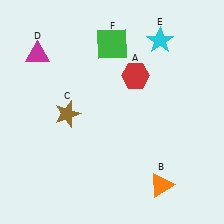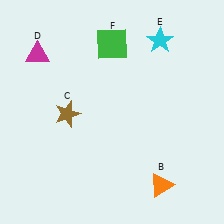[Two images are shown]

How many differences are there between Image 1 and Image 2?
There is 1 difference between the two images.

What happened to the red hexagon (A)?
The red hexagon (A) was removed in Image 2. It was in the top-right area of Image 1.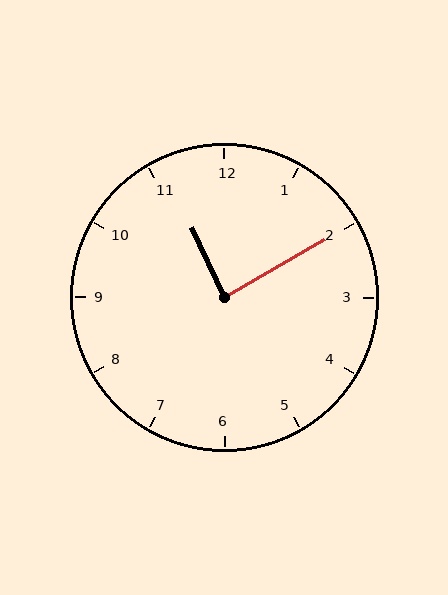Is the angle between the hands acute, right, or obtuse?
It is right.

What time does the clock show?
11:10.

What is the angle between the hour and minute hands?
Approximately 85 degrees.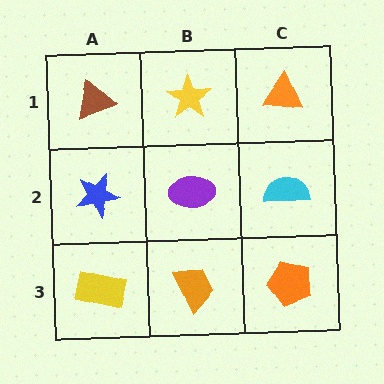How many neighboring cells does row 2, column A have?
3.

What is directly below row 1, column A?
A blue star.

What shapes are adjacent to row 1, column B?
A purple ellipse (row 2, column B), a brown triangle (row 1, column A), an orange triangle (row 1, column C).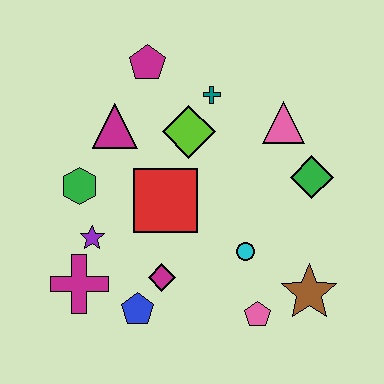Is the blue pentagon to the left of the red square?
Yes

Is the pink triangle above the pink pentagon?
Yes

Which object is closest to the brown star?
The pink pentagon is closest to the brown star.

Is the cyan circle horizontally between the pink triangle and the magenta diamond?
Yes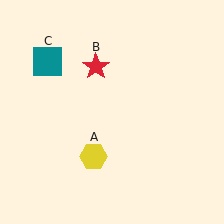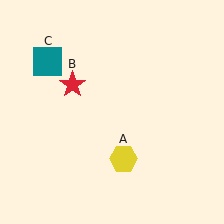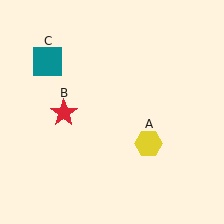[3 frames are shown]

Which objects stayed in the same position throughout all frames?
Teal square (object C) remained stationary.